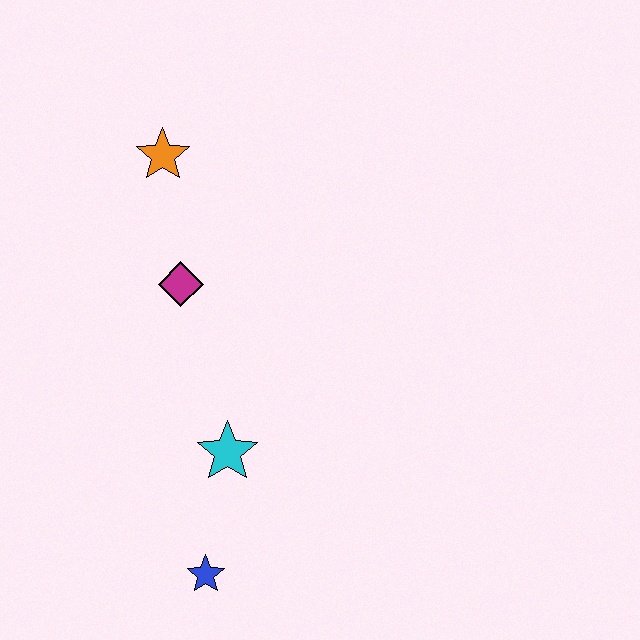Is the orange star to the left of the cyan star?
Yes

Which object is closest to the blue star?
The cyan star is closest to the blue star.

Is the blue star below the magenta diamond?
Yes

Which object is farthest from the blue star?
The orange star is farthest from the blue star.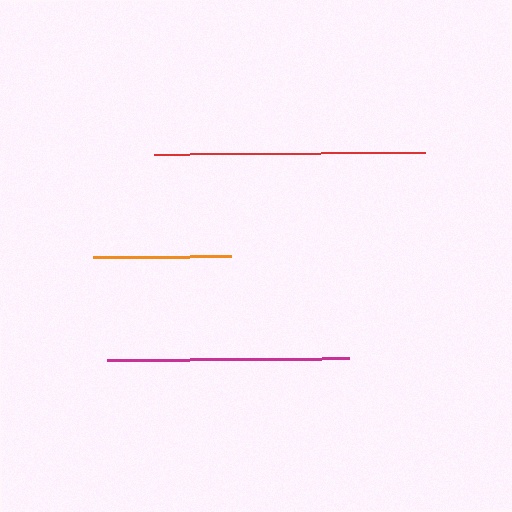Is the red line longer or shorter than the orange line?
The red line is longer than the orange line.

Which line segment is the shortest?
The orange line is the shortest at approximately 137 pixels.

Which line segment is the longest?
The red line is the longest at approximately 271 pixels.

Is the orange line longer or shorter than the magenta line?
The magenta line is longer than the orange line.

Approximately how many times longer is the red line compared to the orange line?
The red line is approximately 2.0 times the length of the orange line.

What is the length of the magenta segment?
The magenta segment is approximately 242 pixels long.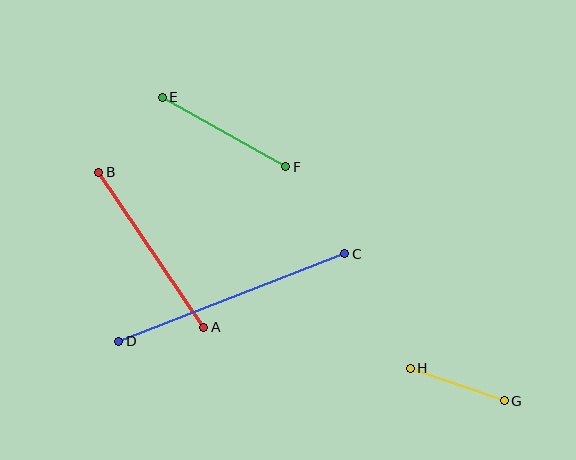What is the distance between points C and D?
The distance is approximately 243 pixels.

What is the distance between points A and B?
The distance is approximately 187 pixels.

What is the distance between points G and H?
The distance is approximately 99 pixels.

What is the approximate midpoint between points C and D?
The midpoint is at approximately (232, 298) pixels.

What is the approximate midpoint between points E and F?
The midpoint is at approximately (224, 132) pixels.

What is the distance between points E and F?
The distance is approximately 142 pixels.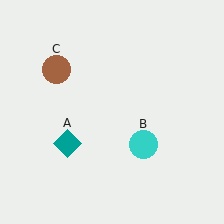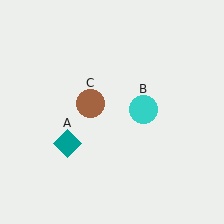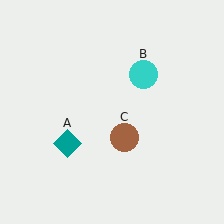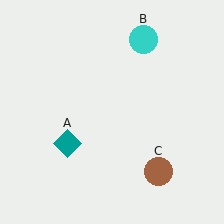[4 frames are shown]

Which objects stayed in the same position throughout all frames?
Teal diamond (object A) remained stationary.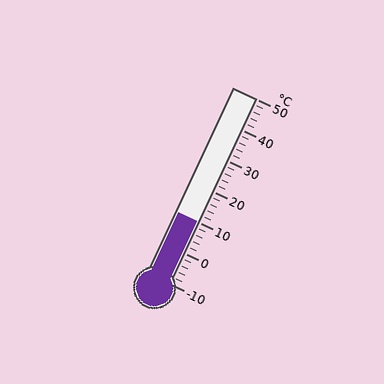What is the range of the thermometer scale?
The thermometer scale ranges from -10°C to 50°C.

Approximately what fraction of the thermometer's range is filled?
The thermometer is filled to approximately 35% of its range.